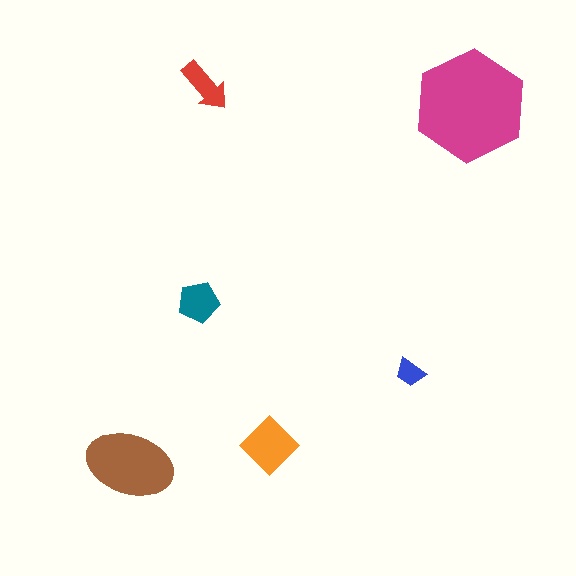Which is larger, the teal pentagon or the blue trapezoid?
The teal pentagon.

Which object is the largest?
The magenta hexagon.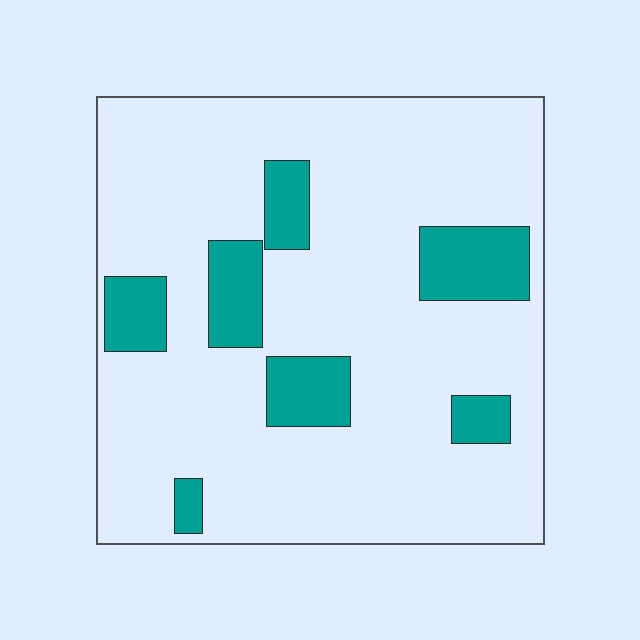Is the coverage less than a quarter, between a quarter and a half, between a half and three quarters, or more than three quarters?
Less than a quarter.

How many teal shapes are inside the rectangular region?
7.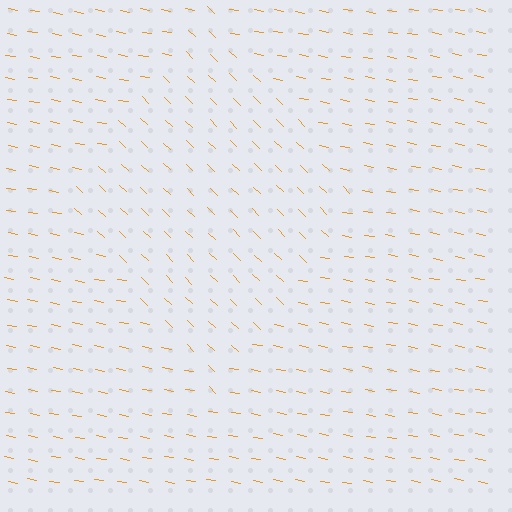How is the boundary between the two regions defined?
The boundary is defined purely by a change in line orientation (approximately 34 degrees difference). All lines are the same color and thickness.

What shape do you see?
I see a diamond.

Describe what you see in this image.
The image is filled with small orange line segments. A diamond region in the image has lines oriented differently from the surrounding lines, creating a visible texture boundary.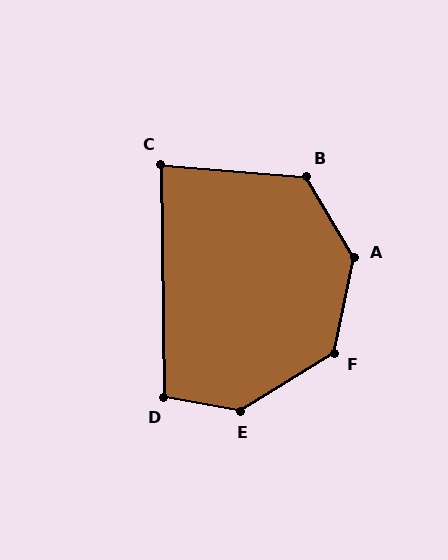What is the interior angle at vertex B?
Approximately 125 degrees (obtuse).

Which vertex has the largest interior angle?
E, at approximately 138 degrees.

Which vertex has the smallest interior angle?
C, at approximately 84 degrees.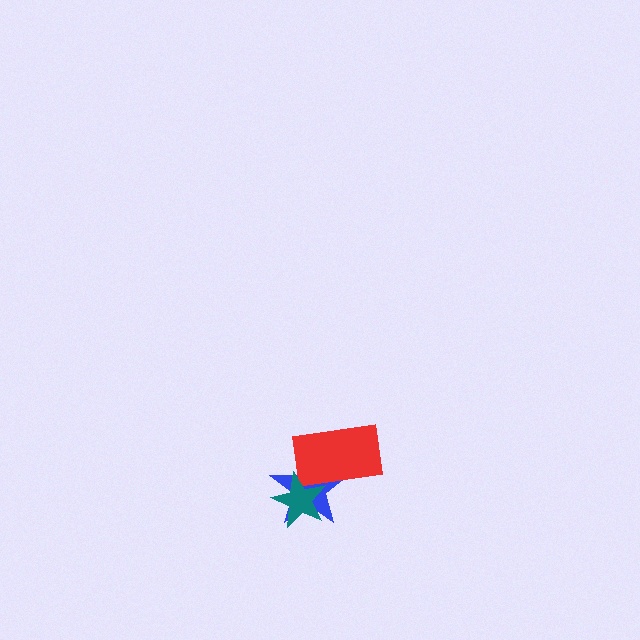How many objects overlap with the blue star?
2 objects overlap with the blue star.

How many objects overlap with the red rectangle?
2 objects overlap with the red rectangle.